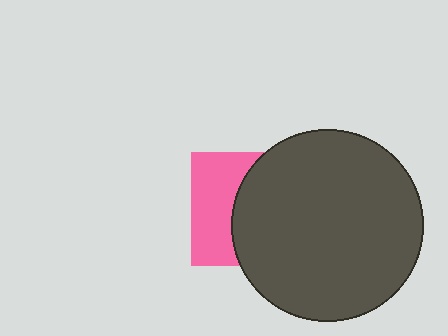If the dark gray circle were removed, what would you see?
You would see the complete pink square.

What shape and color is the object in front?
The object in front is a dark gray circle.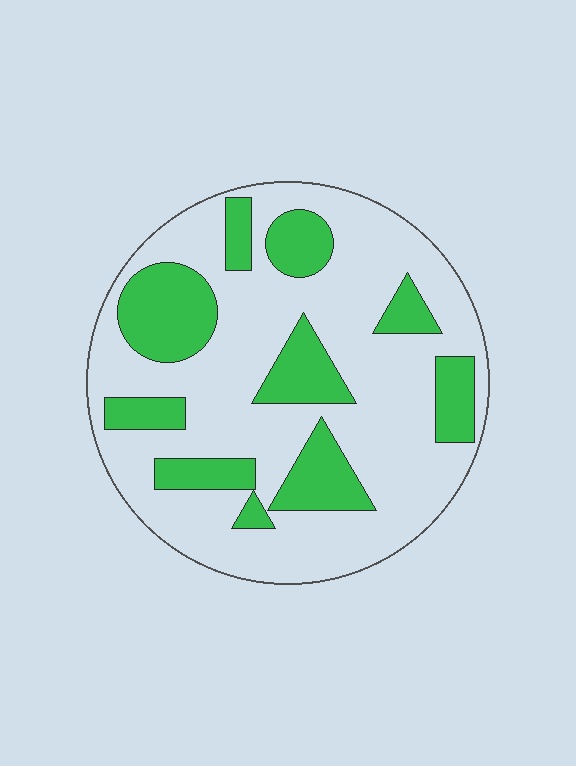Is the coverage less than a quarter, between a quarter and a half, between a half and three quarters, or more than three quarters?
Between a quarter and a half.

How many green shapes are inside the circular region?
10.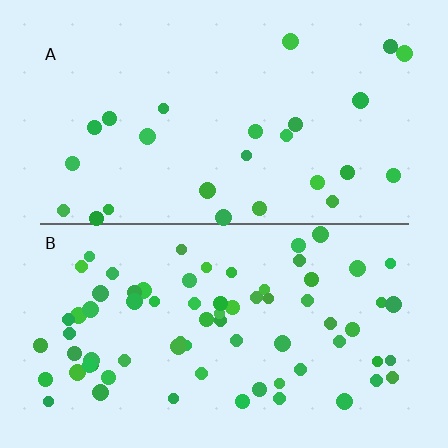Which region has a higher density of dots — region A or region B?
B (the bottom).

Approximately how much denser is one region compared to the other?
Approximately 2.9× — region B over region A.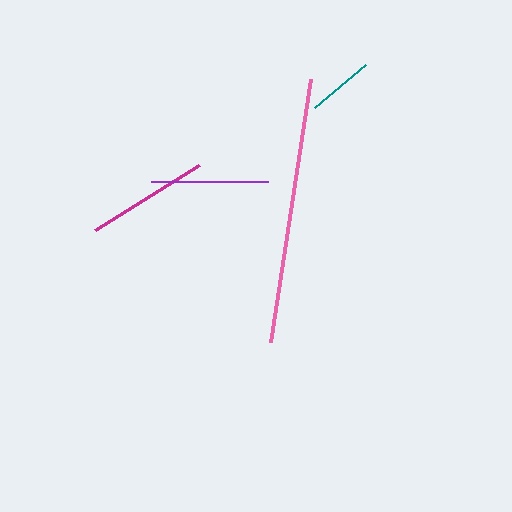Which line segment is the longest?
The pink line is the longest at approximately 266 pixels.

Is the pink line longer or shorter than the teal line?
The pink line is longer than the teal line.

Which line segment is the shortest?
The teal line is the shortest at approximately 67 pixels.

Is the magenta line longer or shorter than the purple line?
The magenta line is longer than the purple line.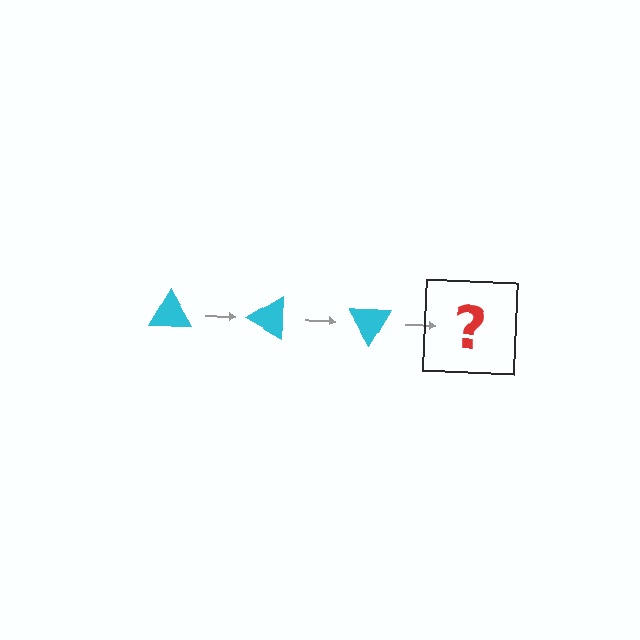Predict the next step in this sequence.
The next step is a cyan triangle rotated 90 degrees.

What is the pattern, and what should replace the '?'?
The pattern is that the triangle rotates 30 degrees each step. The '?' should be a cyan triangle rotated 90 degrees.